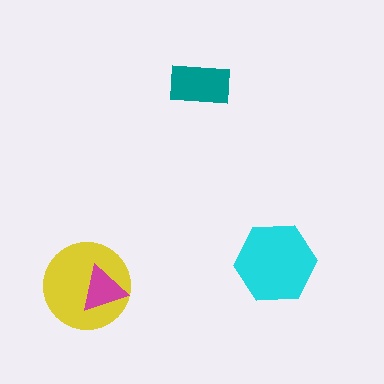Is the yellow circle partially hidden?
Yes, it is partially covered by another shape.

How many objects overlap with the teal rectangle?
0 objects overlap with the teal rectangle.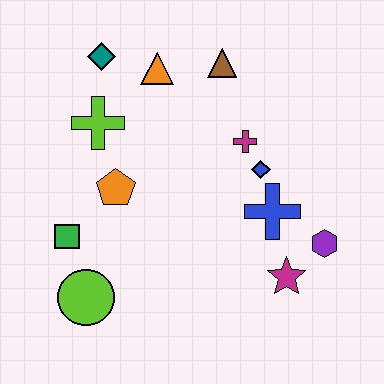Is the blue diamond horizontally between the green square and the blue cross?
Yes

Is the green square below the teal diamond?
Yes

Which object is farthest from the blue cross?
The teal diamond is farthest from the blue cross.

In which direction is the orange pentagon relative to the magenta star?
The orange pentagon is to the left of the magenta star.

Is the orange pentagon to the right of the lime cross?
Yes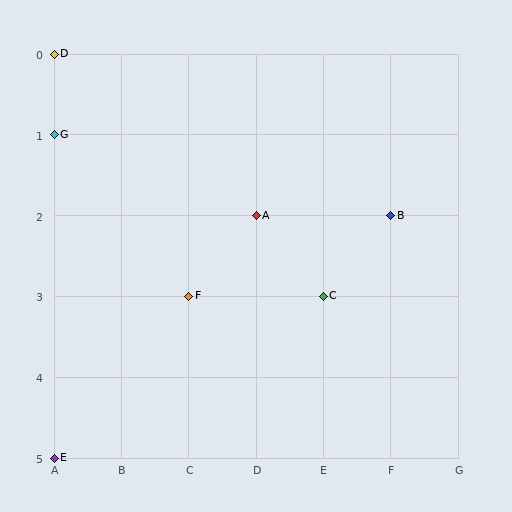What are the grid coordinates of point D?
Point D is at grid coordinates (A, 0).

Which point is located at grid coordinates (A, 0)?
Point D is at (A, 0).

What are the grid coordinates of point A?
Point A is at grid coordinates (D, 2).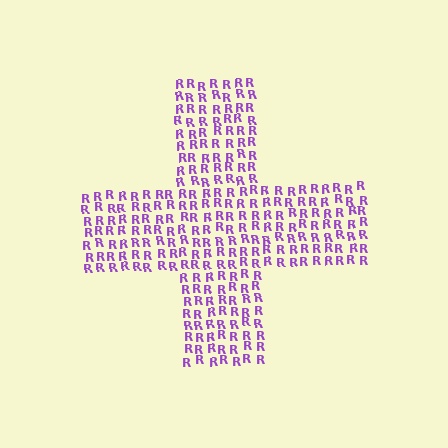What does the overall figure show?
The overall figure shows a cross.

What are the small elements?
The small elements are letter R's.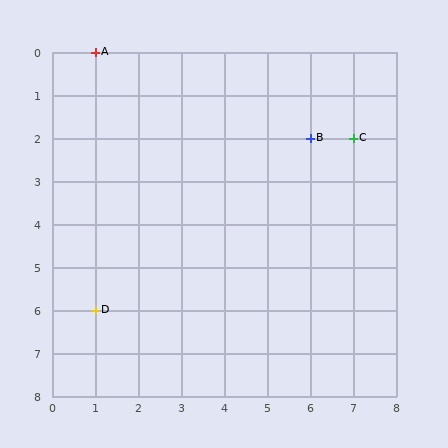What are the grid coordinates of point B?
Point B is at grid coordinates (6, 2).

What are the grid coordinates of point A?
Point A is at grid coordinates (1, 0).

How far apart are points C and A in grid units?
Points C and A are 6 columns and 2 rows apart (about 6.3 grid units diagonally).